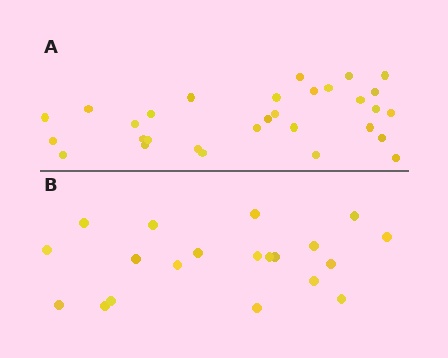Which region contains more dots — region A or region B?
Region A (the top region) has more dots.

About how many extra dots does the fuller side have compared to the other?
Region A has roughly 10 or so more dots than region B.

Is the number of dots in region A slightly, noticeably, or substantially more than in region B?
Region A has substantially more. The ratio is roughly 1.5 to 1.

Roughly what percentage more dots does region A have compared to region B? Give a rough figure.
About 50% more.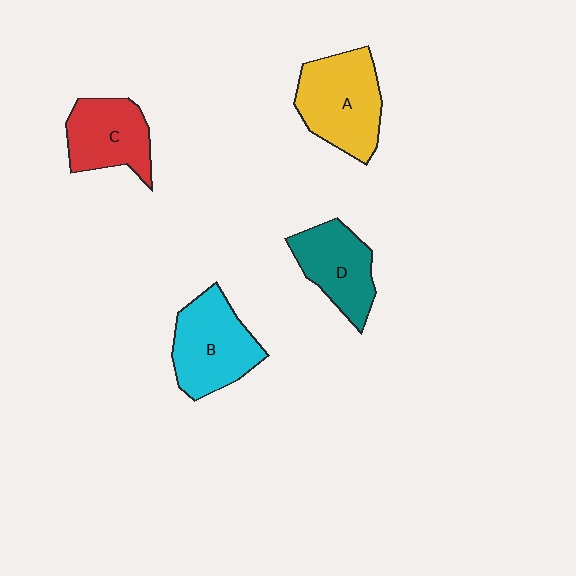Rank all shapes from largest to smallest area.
From largest to smallest: A (yellow), B (cyan), C (red), D (teal).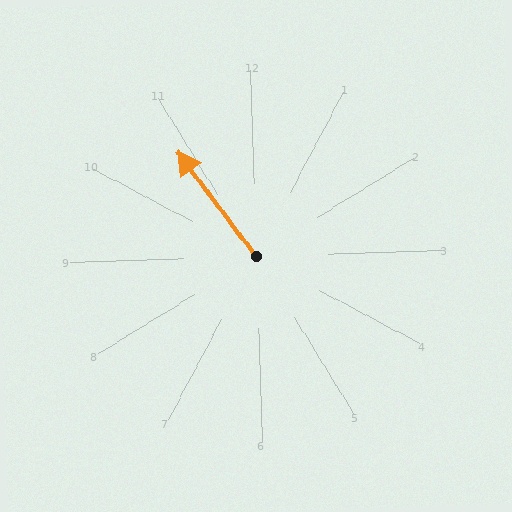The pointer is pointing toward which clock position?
Roughly 11 o'clock.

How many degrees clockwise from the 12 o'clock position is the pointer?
Approximately 325 degrees.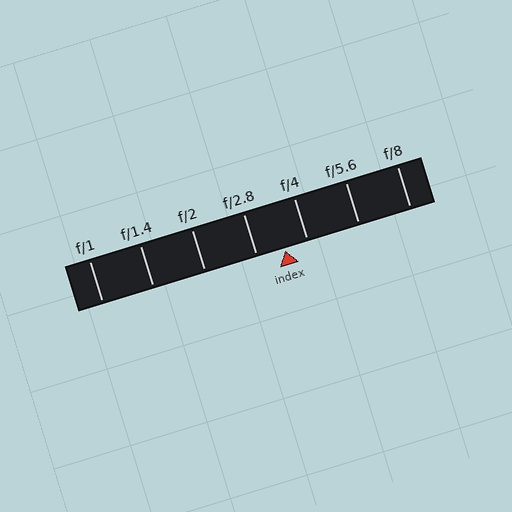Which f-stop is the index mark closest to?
The index mark is closest to f/4.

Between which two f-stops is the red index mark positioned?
The index mark is between f/2.8 and f/4.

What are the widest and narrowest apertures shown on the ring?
The widest aperture shown is f/1 and the narrowest is f/8.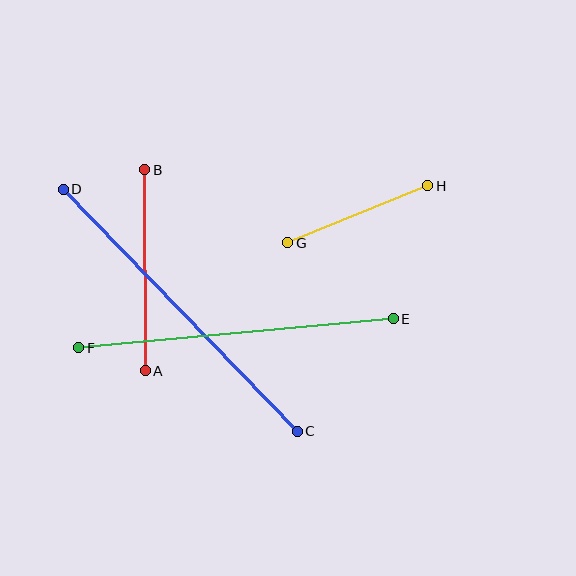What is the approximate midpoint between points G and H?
The midpoint is at approximately (358, 214) pixels.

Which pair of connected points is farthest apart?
Points C and D are farthest apart.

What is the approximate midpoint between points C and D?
The midpoint is at approximately (180, 310) pixels.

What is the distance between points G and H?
The distance is approximately 151 pixels.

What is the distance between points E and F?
The distance is approximately 316 pixels.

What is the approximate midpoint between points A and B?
The midpoint is at approximately (145, 270) pixels.